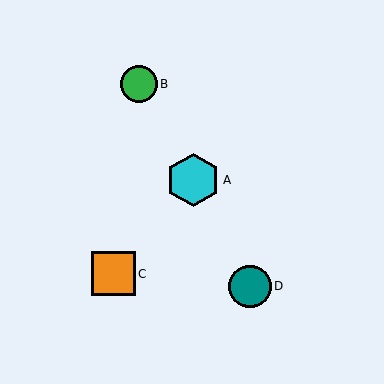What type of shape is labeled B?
Shape B is a green circle.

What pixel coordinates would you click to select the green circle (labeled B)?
Click at (139, 84) to select the green circle B.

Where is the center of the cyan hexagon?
The center of the cyan hexagon is at (193, 180).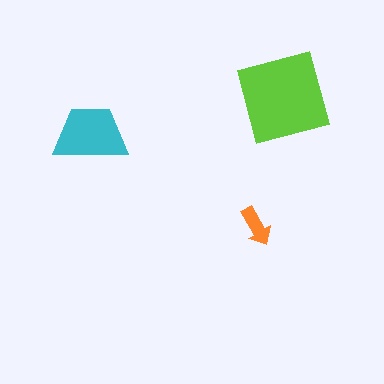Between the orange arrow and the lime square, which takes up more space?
The lime square.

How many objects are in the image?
There are 3 objects in the image.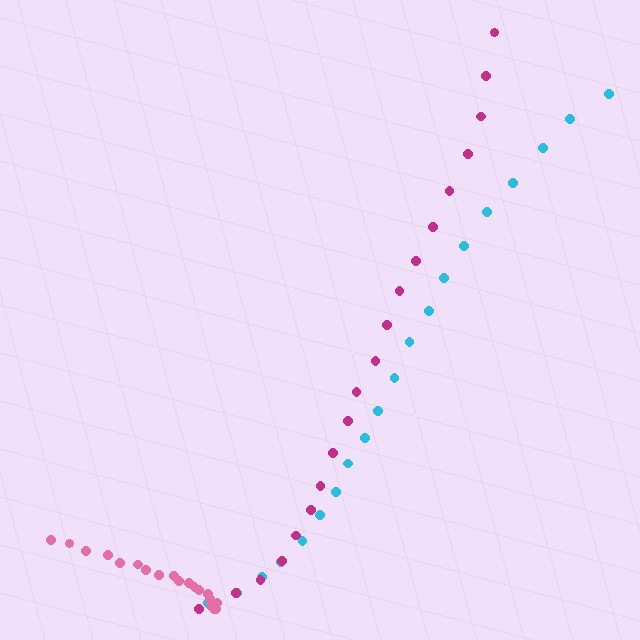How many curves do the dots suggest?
There are 3 distinct paths.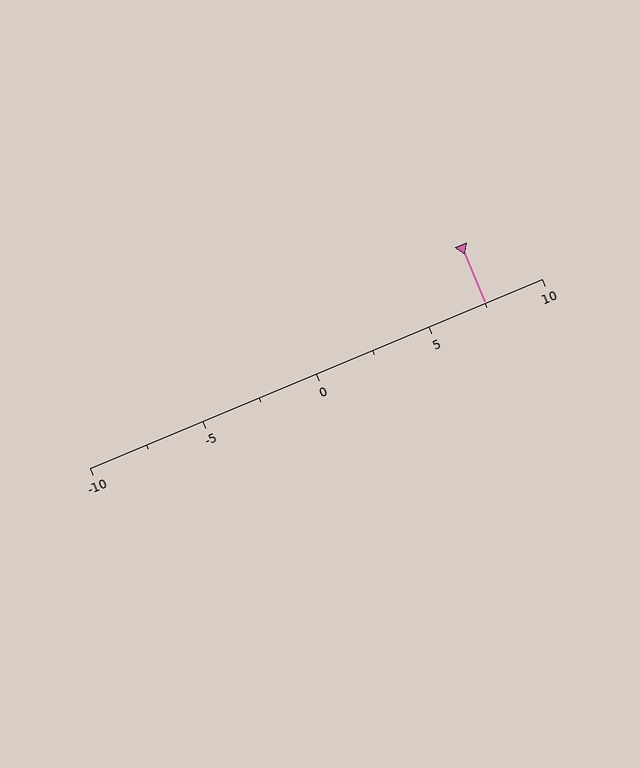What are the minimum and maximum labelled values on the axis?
The axis runs from -10 to 10.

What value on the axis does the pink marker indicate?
The marker indicates approximately 7.5.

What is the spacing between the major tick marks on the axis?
The major ticks are spaced 5 apart.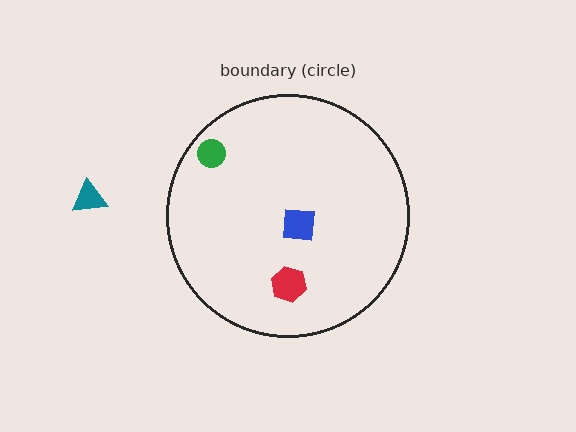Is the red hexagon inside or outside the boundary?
Inside.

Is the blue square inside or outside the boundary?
Inside.